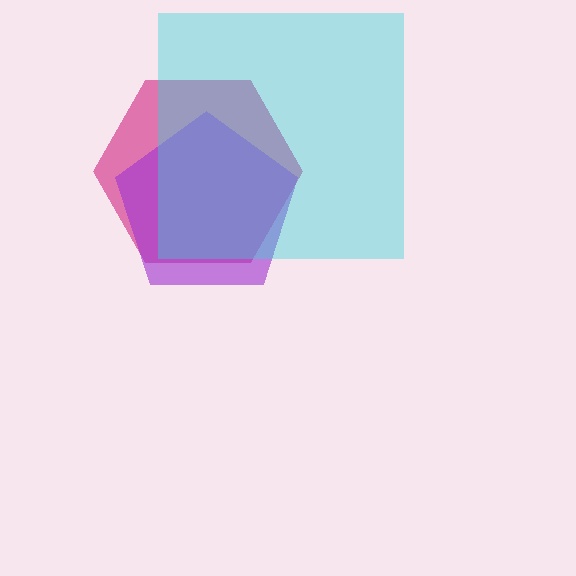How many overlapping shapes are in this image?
There are 3 overlapping shapes in the image.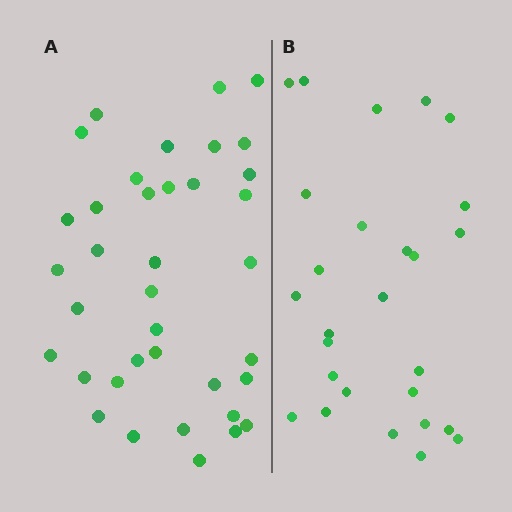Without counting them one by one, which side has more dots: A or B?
Region A (the left region) has more dots.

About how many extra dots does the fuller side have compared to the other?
Region A has roughly 10 or so more dots than region B.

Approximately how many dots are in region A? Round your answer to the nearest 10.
About 40 dots. (The exact count is 37, which rounds to 40.)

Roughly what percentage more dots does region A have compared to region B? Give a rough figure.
About 35% more.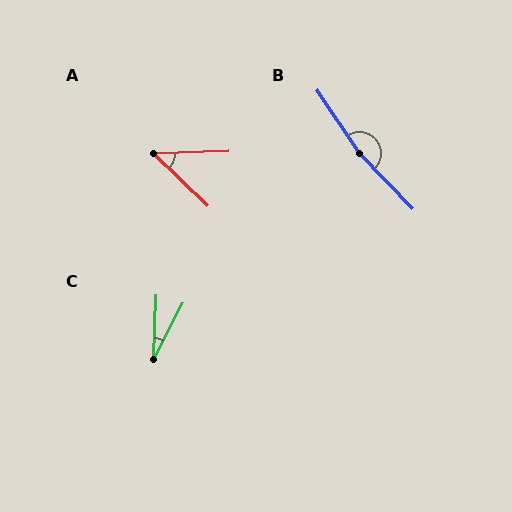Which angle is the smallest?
C, at approximately 26 degrees.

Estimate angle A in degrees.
Approximately 46 degrees.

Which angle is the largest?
B, at approximately 170 degrees.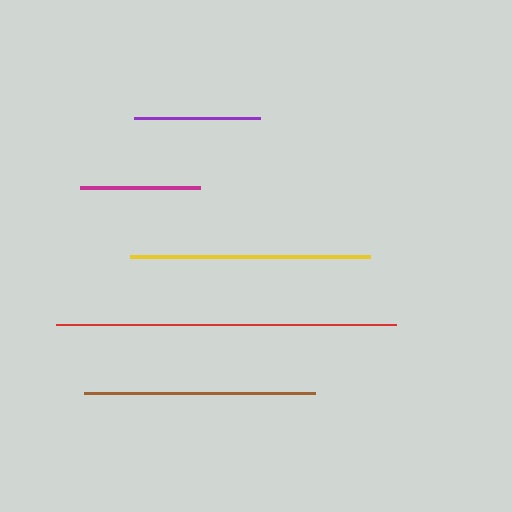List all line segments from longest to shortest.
From longest to shortest: red, yellow, brown, purple, magenta.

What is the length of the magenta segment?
The magenta segment is approximately 120 pixels long.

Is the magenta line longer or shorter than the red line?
The red line is longer than the magenta line.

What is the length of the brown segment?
The brown segment is approximately 231 pixels long.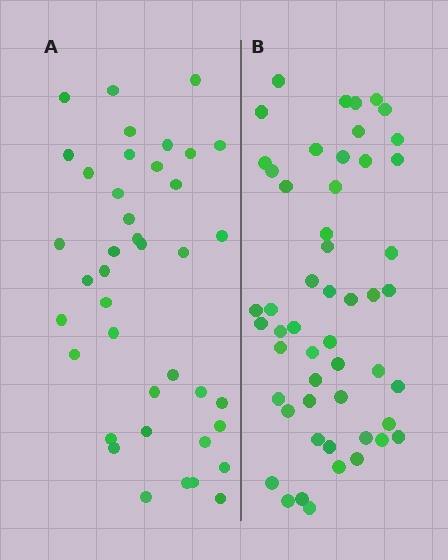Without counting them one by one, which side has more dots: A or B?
Region B (the right region) has more dots.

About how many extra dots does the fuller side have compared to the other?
Region B has roughly 12 or so more dots than region A.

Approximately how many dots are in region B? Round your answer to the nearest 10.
About 50 dots. (The exact count is 52, which rounds to 50.)